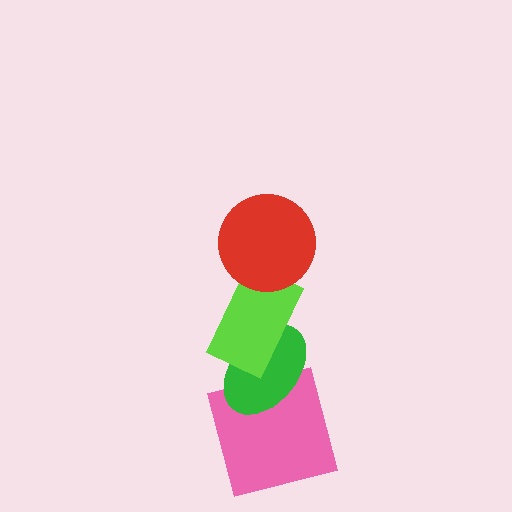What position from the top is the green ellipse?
The green ellipse is 3rd from the top.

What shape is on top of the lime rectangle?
The red circle is on top of the lime rectangle.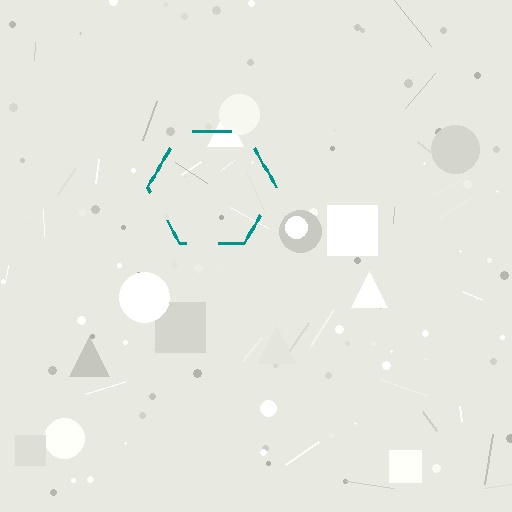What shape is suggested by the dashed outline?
The dashed outline suggests a hexagon.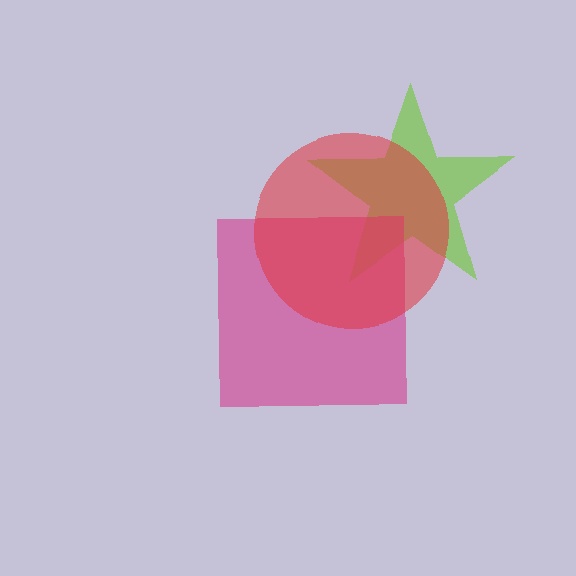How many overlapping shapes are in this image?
There are 3 overlapping shapes in the image.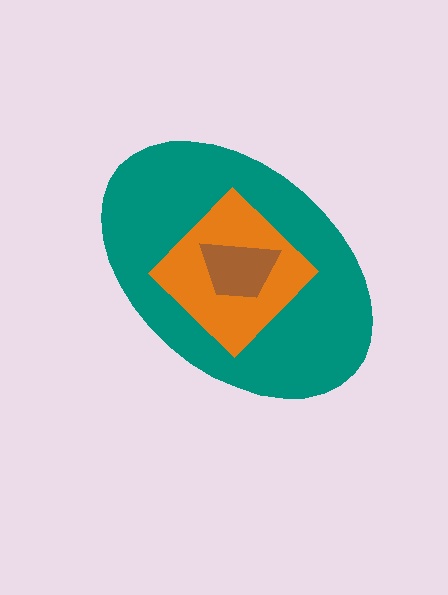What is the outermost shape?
The teal ellipse.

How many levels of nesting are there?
3.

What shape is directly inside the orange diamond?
The brown trapezoid.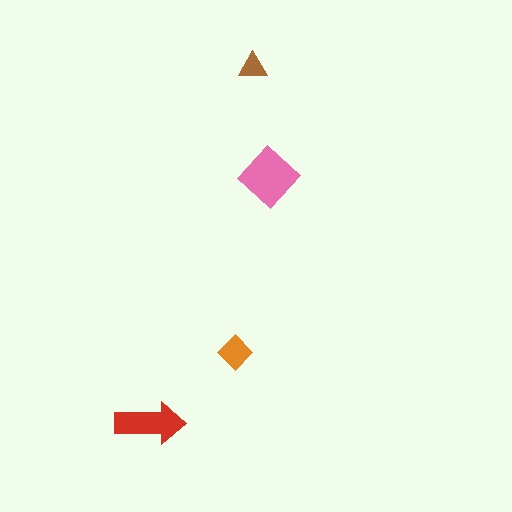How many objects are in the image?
There are 4 objects in the image.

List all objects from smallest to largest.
The brown triangle, the orange diamond, the red arrow, the pink diamond.